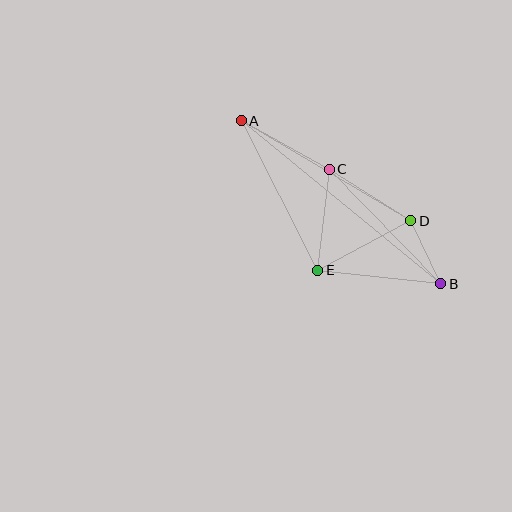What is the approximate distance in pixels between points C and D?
The distance between C and D is approximately 97 pixels.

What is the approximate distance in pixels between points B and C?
The distance between B and C is approximately 160 pixels.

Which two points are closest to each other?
Points B and D are closest to each other.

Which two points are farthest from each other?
Points A and B are farthest from each other.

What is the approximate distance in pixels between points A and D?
The distance between A and D is approximately 197 pixels.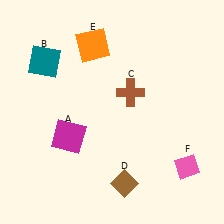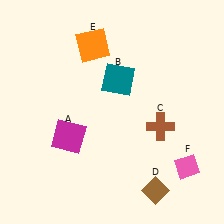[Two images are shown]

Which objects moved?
The objects that moved are: the teal square (B), the brown cross (C), the brown diamond (D).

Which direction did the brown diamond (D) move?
The brown diamond (D) moved right.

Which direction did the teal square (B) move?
The teal square (B) moved right.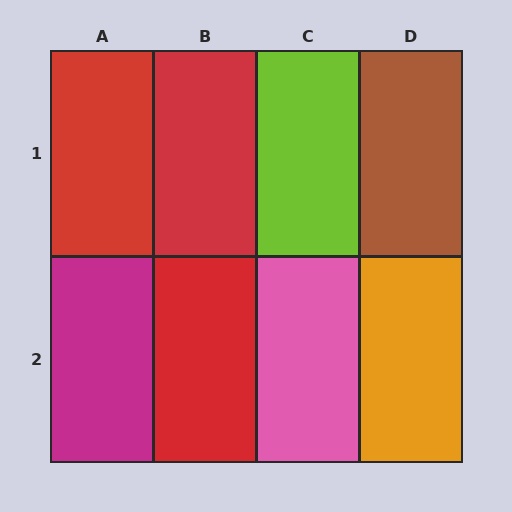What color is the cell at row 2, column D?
Orange.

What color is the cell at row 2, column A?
Magenta.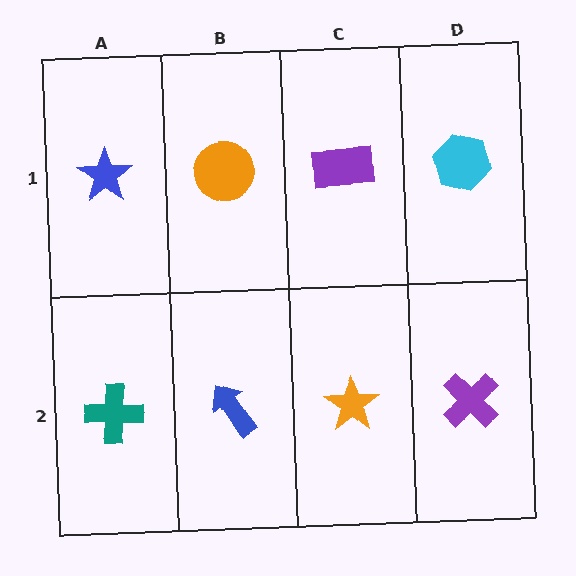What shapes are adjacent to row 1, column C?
An orange star (row 2, column C), an orange circle (row 1, column B), a cyan hexagon (row 1, column D).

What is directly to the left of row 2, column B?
A teal cross.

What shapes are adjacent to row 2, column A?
A blue star (row 1, column A), a blue arrow (row 2, column B).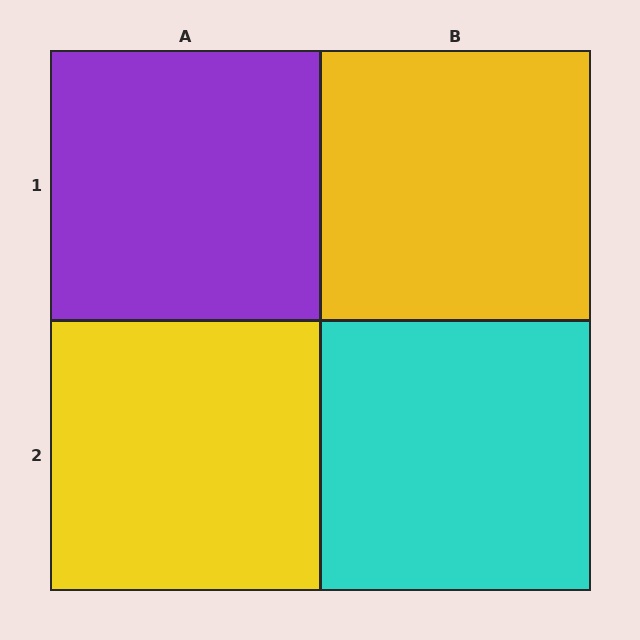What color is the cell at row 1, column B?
Yellow.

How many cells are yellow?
2 cells are yellow.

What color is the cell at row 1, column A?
Purple.